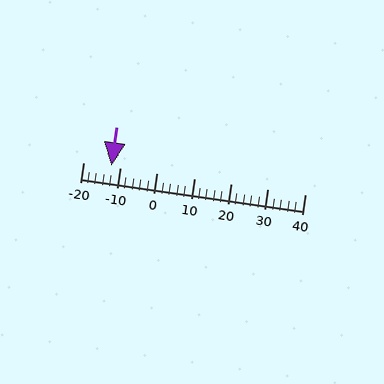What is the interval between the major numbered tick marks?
The major tick marks are spaced 10 units apart.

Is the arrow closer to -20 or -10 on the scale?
The arrow is closer to -10.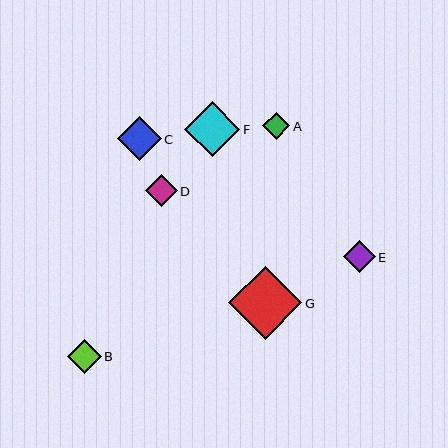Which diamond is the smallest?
Diamond A is the smallest with a size of approximately 27 pixels.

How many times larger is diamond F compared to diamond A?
Diamond F is approximately 2.0 times the size of diamond A.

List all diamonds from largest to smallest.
From largest to smallest: G, F, C, B, E, D, A.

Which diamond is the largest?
Diamond G is the largest with a size of approximately 73 pixels.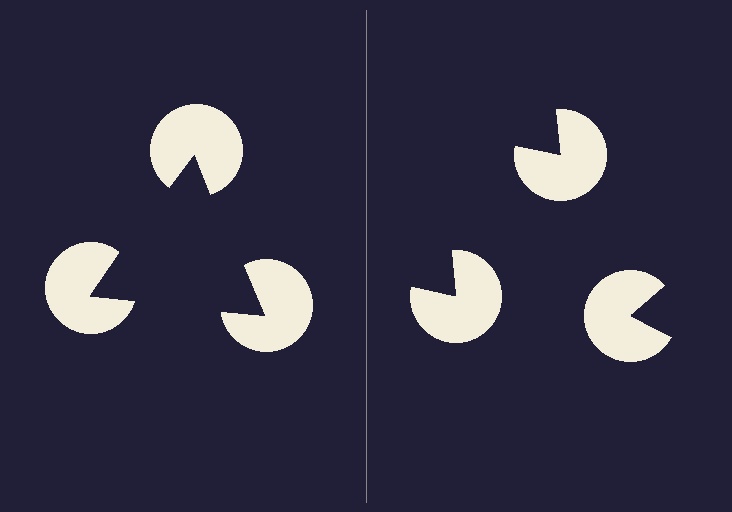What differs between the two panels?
The pac-man discs are positioned identically on both sides; only the wedge orientations differ. On the left they align to a triangle; on the right they are misaligned.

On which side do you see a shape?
An illusory triangle appears on the left side. On the right side the wedge cuts are rotated, so no coherent shape forms.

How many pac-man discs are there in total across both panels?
6 — 3 on each side.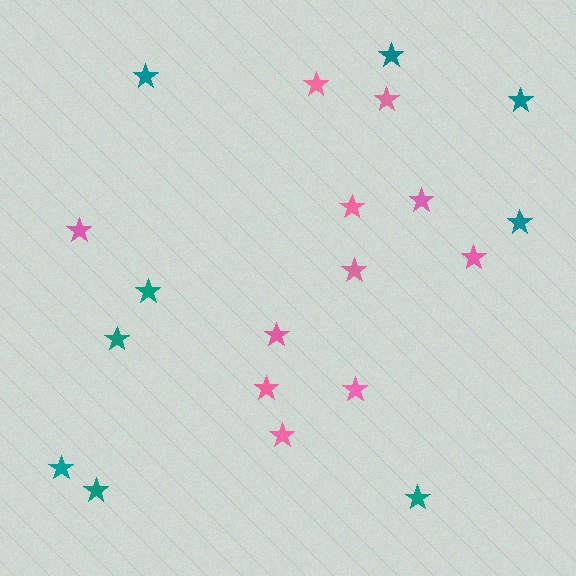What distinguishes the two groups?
There are 2 groups: one group of pink stars (11) and one group of teal stars (9).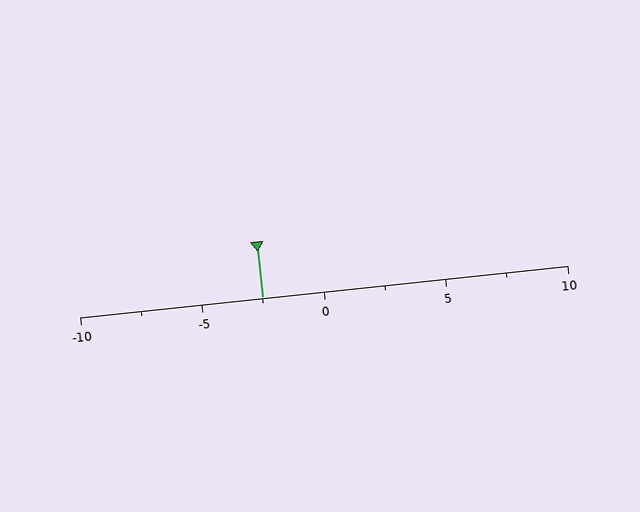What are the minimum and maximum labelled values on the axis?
The axis runs from -10 to 10.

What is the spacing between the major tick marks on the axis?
The major ticks are spaced 5 apart.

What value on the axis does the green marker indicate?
The marker indicates approximately -2.5.